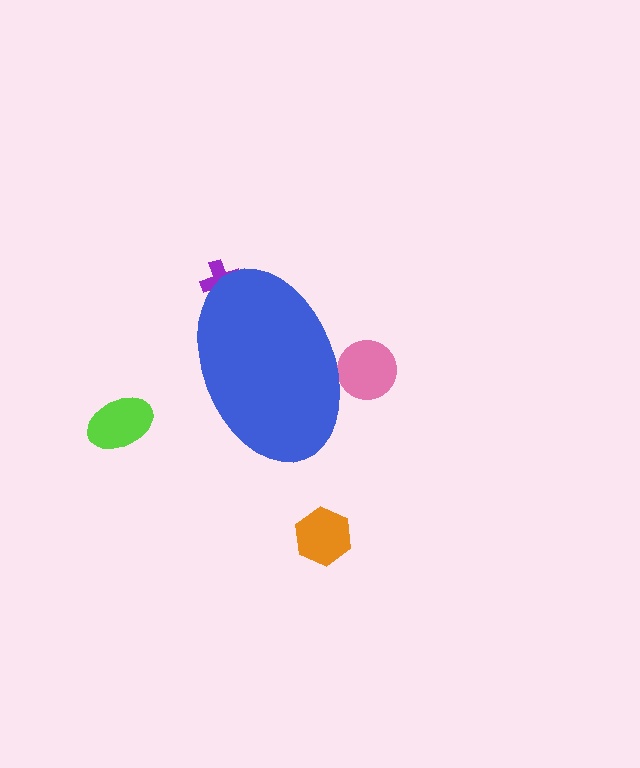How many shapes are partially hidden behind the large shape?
2 shapes are partially hidden.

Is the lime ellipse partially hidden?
No, the lime ellipse is fully visible.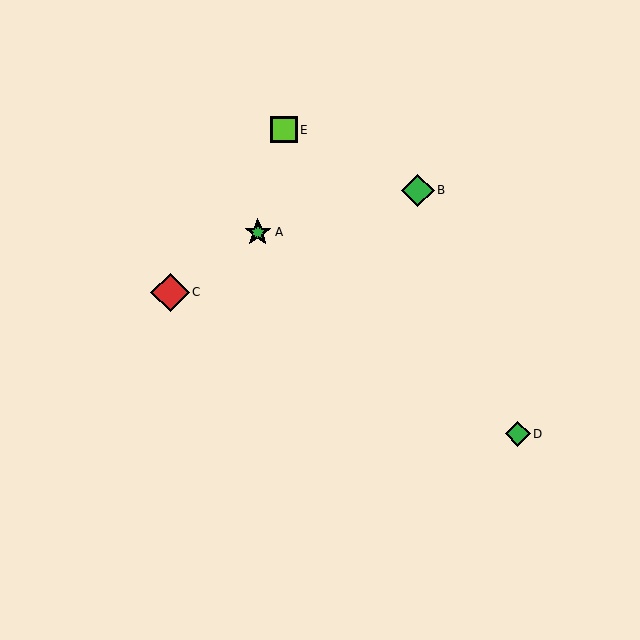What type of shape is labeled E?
Shape E is a lime square.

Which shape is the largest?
The red diamond (labeled C) is the largest.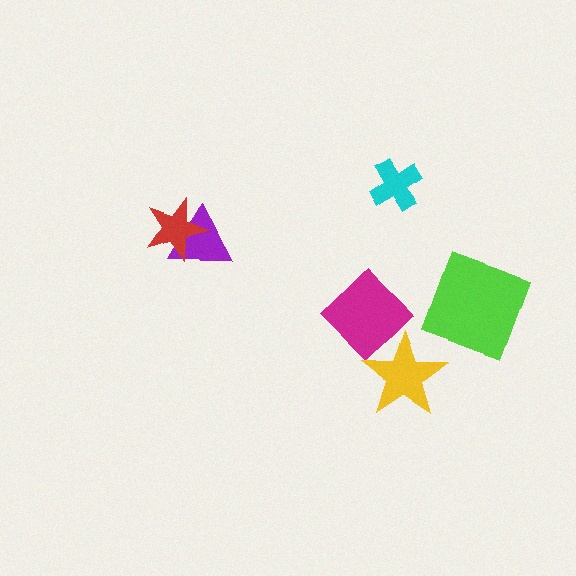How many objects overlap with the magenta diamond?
1 object overlaps with the magenta diamond.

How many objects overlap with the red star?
1 object overlaps with the red star.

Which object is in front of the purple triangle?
The red star is in front of the purple triangle.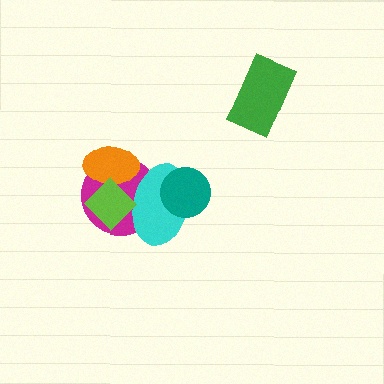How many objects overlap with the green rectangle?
0 objects overlap with the green rectangle.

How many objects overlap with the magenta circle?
3 objects overlap with the magenta circle.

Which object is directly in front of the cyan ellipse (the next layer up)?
The orange ellipse is directly in front of the cyan ellipse.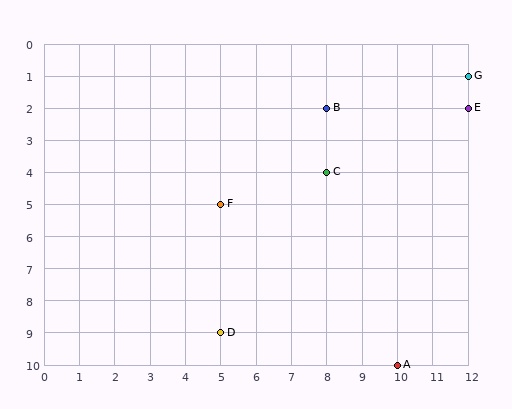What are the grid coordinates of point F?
Point F is at grid coordinates (5, 5).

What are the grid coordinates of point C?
Point C is at grid coordinates (8, 4).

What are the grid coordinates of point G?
Point G is at grid coordinates (12, 1).